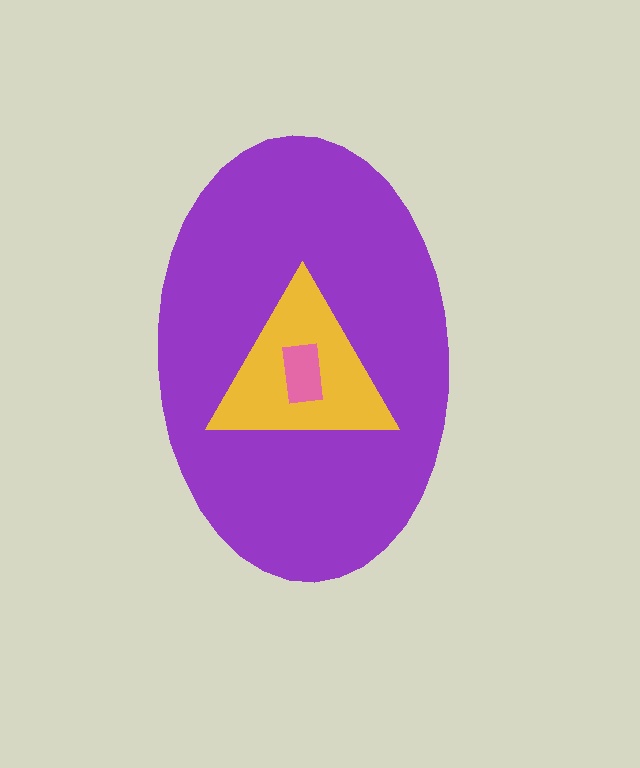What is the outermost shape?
The purple ellipse.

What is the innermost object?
The pink rectangle.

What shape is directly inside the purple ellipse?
The yellow triangle.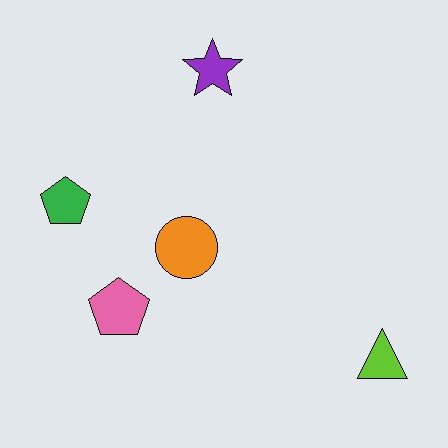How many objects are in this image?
There are 5 objects.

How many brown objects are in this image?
There are no brown objects.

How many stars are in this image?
There is 1 star.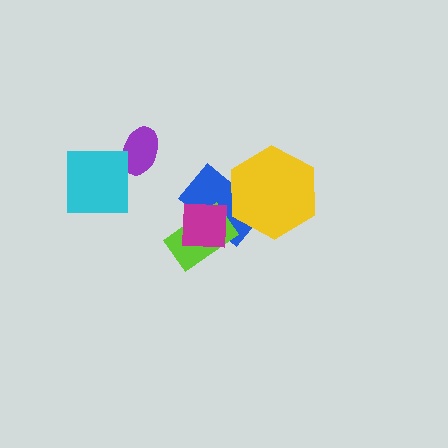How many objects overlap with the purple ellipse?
0 objects overlap with the purple ellipse.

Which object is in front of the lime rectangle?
The magenta square is in front of the lime rectangle.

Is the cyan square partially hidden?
No, no other shape covers it.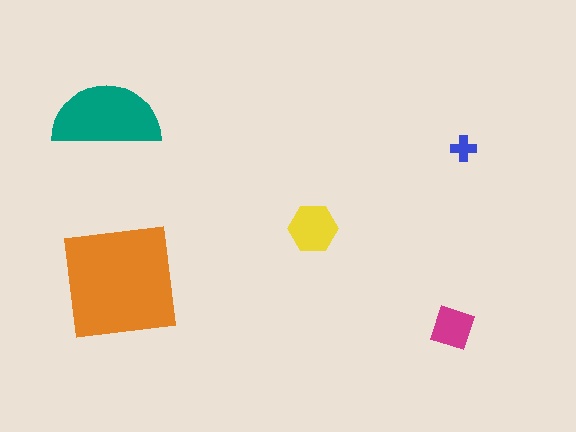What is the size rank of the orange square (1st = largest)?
1st.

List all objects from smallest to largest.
The blue cross, the magenta diamond, the yellow hexagon, the teal semicircle, the orange square.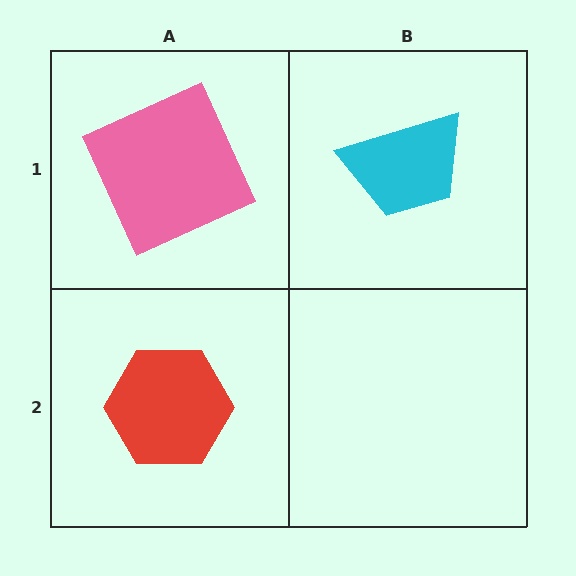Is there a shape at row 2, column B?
No, that cell is empty.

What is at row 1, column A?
A pink square.